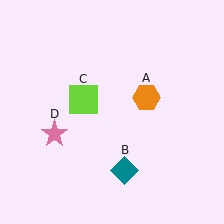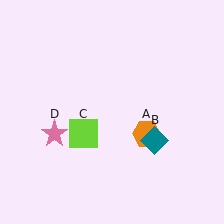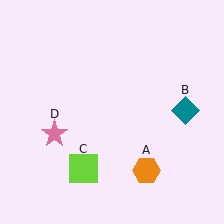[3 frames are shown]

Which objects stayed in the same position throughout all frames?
Pink star (object D) remained stationary.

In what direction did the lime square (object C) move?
The lime square (object C) moved down.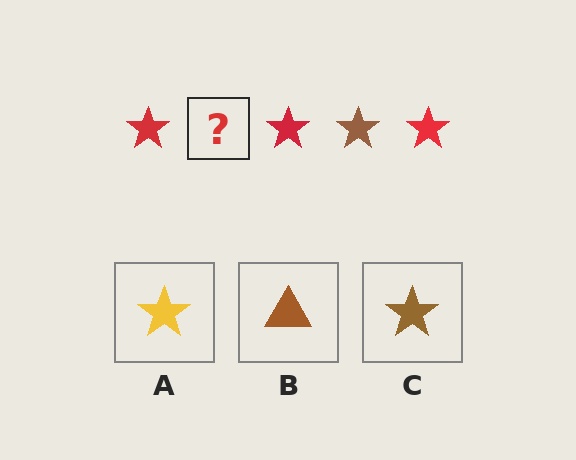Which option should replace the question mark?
Option C.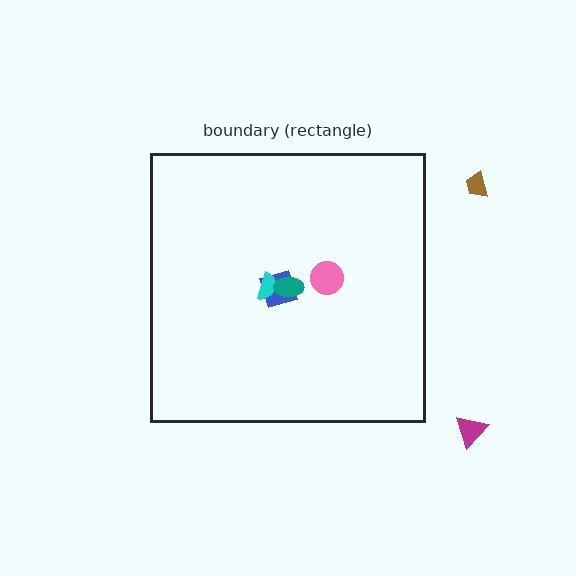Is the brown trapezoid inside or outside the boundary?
Outside.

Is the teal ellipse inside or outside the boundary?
Inside.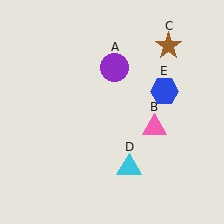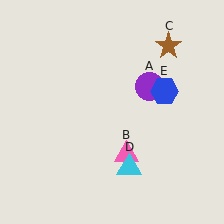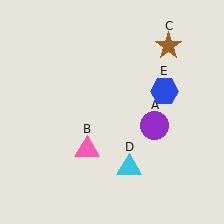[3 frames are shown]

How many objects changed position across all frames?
2 objects changed position: purple circle (object A), pink triangle (object B).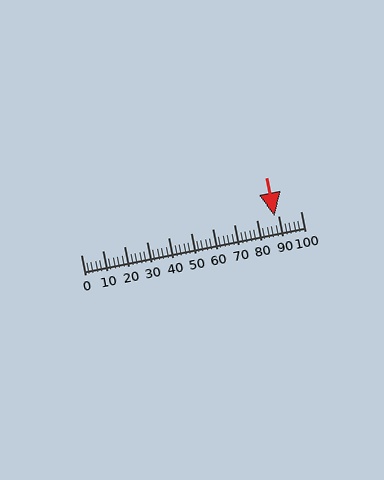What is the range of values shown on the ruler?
The ruler shows values from 0 to 100.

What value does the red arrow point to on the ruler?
The red arrow points to approximately 88.